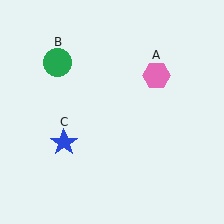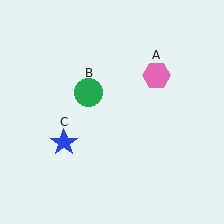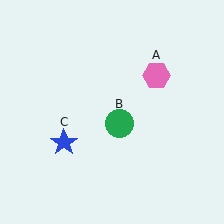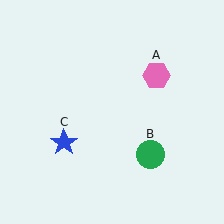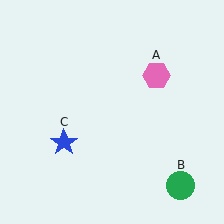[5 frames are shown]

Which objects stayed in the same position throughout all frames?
Pink hexagon (object A) and blue star (object C) remained stationary.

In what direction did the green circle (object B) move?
The green circle (object B) moved down and to the right.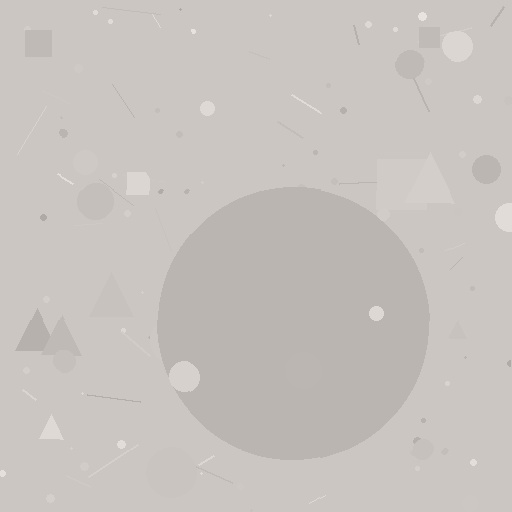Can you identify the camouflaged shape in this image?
The camouflaged shape is a circle.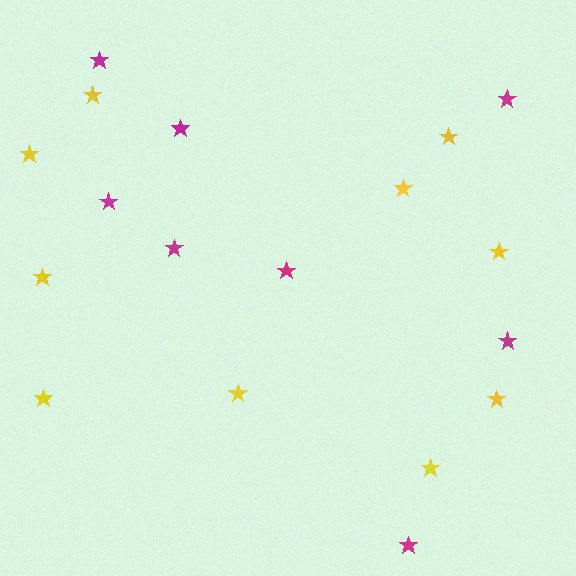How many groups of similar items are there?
There are 2 groups: one group of yellow stars (10) and one group of magenta stars (8).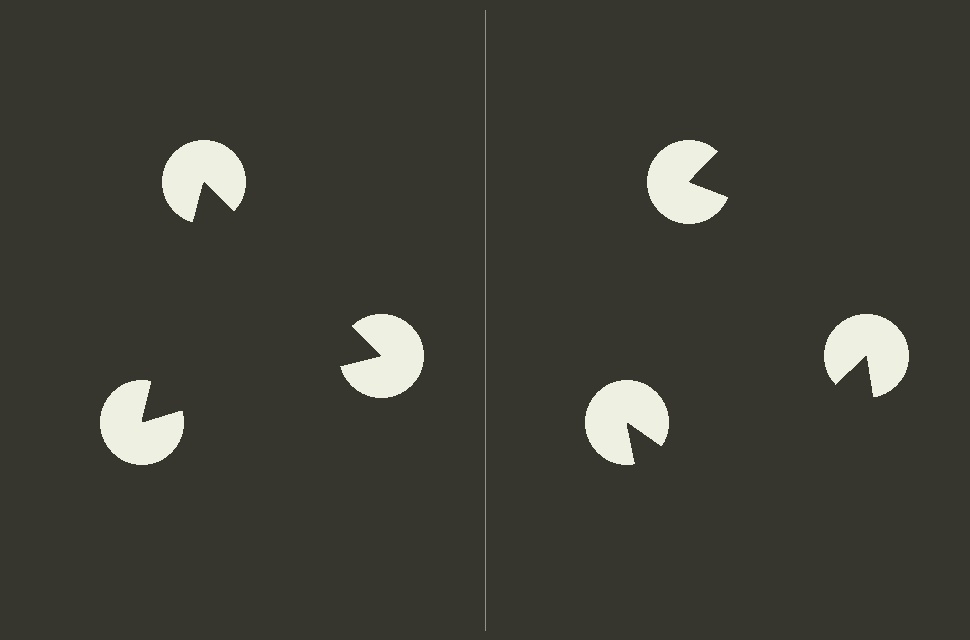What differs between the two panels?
The pac-man discs are positioned identically on both sides; only the wedge orientations differ. On the left they align to a triangle; on the right they are misaligned.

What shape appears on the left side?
An illusory triangle.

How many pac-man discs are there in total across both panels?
6 — 3 on each side.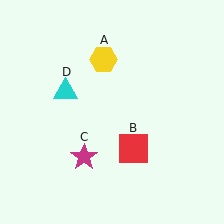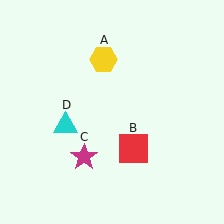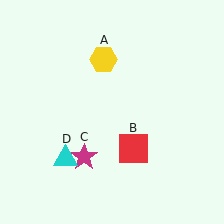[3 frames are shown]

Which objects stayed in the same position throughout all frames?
Yellow hexagon (object A) and red square (object B) and magenta star (object C) remained stationary.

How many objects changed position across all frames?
1 object changed position: cyan triangle (object D).